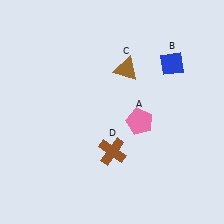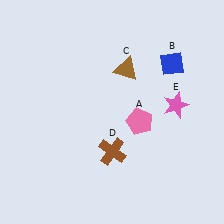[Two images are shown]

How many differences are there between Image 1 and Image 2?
There is 1 difference between the two images.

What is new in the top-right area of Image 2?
A pink star (E) was added in the top-right area of Image 2.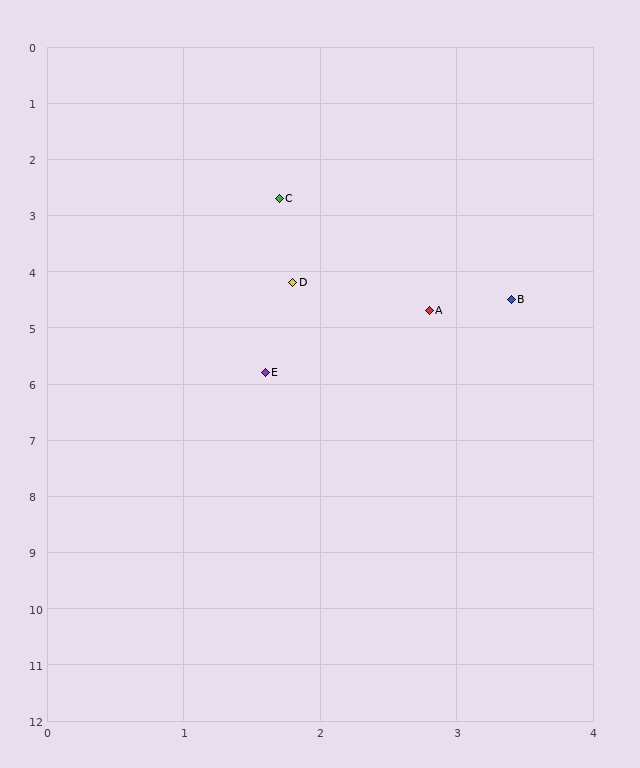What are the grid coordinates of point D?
Point D is at approximately (1.8, 4.2).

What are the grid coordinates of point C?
Point C is at approximately (1.7, 2.7).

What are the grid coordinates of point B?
Point B is at approximately (3.4, 4.5).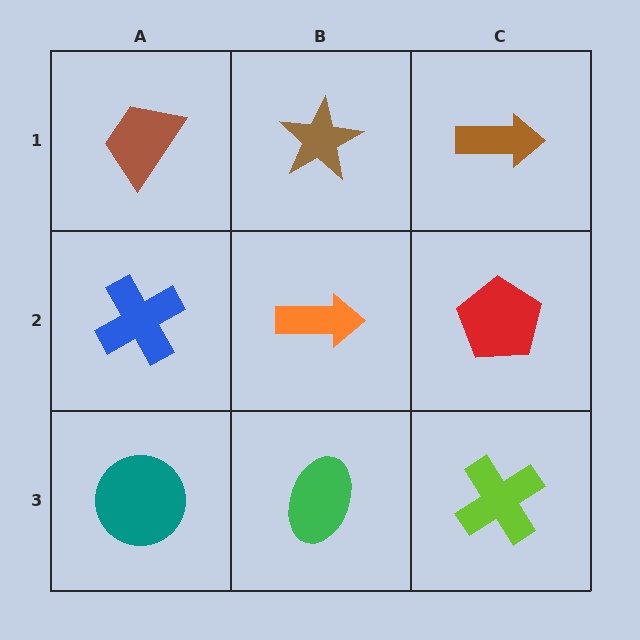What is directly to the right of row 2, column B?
A red pentagon.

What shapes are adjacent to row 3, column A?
A blue cross (row 2, column A), a green ellipse (row 3, column B).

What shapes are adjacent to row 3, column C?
A red pentagon (row 2, column C), a green ellipse (row 3, column B).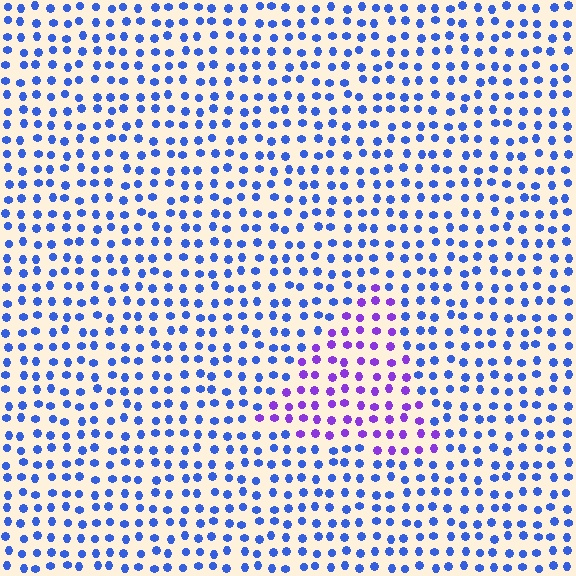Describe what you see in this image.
The image is filled with small blue elements in a uniform arrangement. A triangle-shaped region is visible where the elements are tinted to a slightly different hue, forming a subtle color boundary.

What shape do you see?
I see a triangle.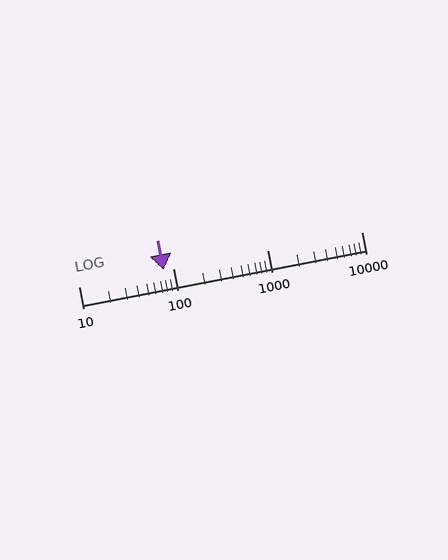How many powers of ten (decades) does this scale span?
The scale spans 3 decades, from 10 to 10000.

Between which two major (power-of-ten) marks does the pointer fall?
The pointer is between 10 and 100.